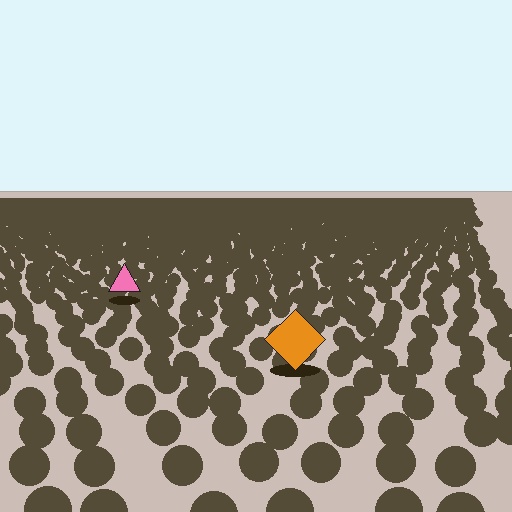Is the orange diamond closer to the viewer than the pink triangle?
Yes. The orange diamond is closer — you can tell from the texture gradient: the ground texture is coarser near it.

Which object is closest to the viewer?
The orange diamond is closest. The texture marks near it are larger and more spread out.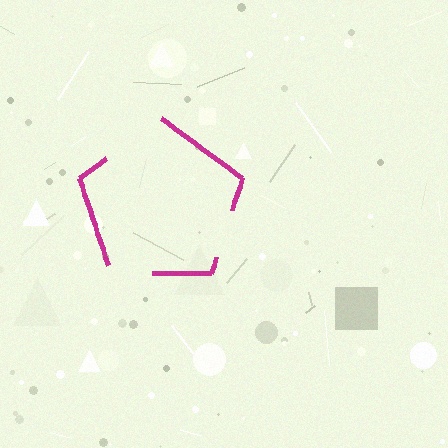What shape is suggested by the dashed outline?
The dashed outline suggests a pentagon.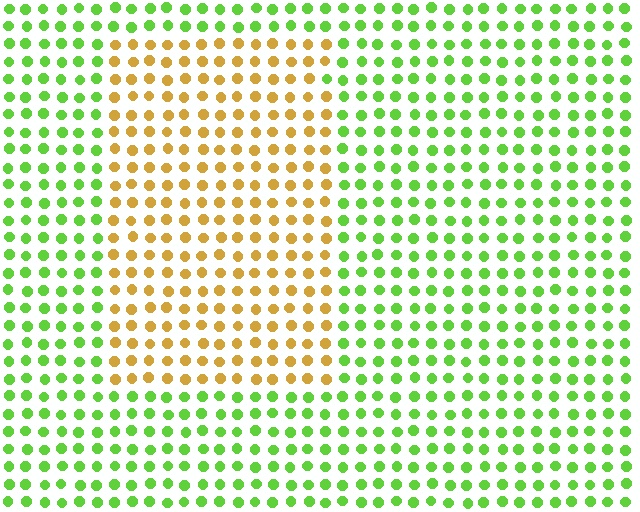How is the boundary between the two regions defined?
The boundary is defined purely by a slight shift in hue (about 64 degrees). Spacing, size, and orientation are identical on both sides.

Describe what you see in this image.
The image is filled with small lime elements in a uniform arrangement. A rectangle-shaped region is visible where the elements are tinted to a slightly different hue, forming a subtle color boundary.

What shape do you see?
I see a rectangle.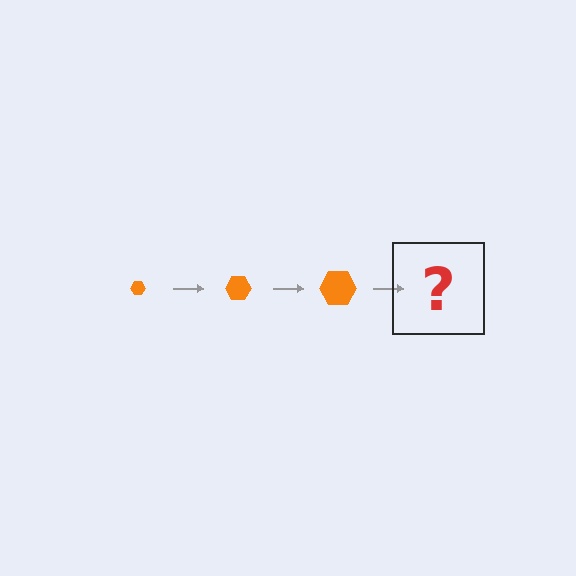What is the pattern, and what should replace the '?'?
The pattern is that the hexagon gets progressively larger each step. The '?' should be an orange hexagon, larger than the previous one.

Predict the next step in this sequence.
The next step is an orange hexagon, larger than the previous one.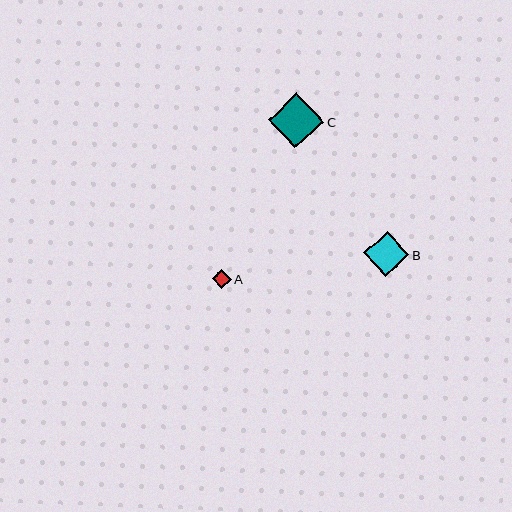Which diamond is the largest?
Diamond C is the largest with a size of approximately 56 pixels.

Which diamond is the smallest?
Diamond A is the smallest with a size of approximately 19 pixels.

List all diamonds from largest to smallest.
From largest to smallest: C, B, A.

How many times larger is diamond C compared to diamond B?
Diamond C is approximately 1.2 times the size of diamond B.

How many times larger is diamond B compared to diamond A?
Diamond B is approximately 2.4 times the size of diamond A.